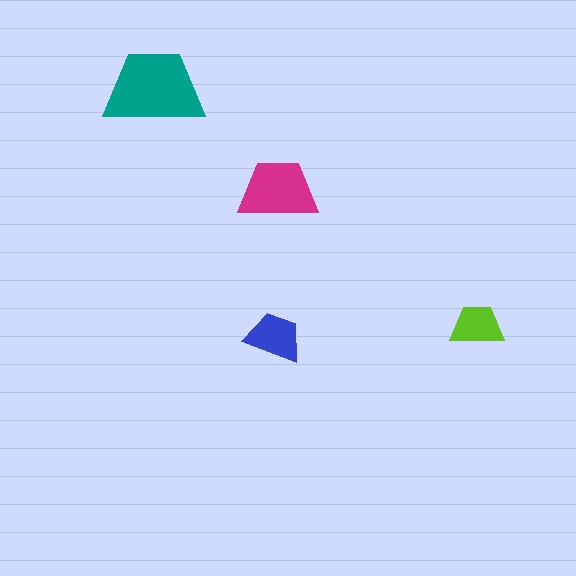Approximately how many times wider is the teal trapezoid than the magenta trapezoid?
About 1.5 times wider.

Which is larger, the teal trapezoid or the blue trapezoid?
The teal one.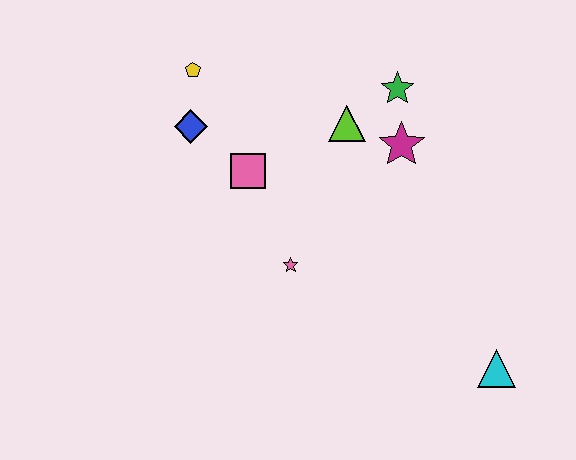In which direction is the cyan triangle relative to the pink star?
The cyan triangle is to the right of the pink star.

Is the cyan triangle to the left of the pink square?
No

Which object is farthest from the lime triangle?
The cyan triangle is farthest from the lime triangle.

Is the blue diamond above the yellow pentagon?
No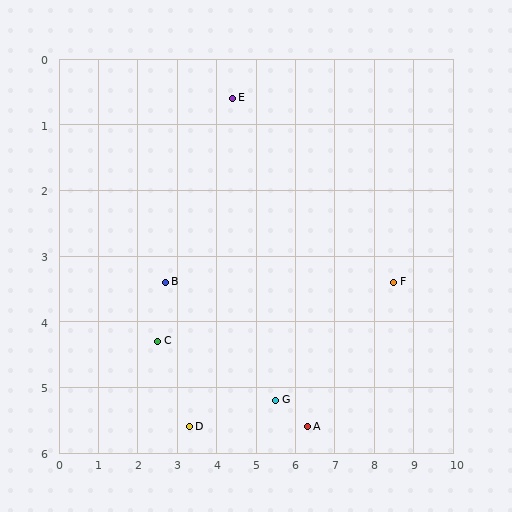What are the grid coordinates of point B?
Point B is at approximately (2.7, 3.4).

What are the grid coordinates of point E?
Point E is at approximately (4.4, 0.6).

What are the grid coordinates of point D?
Point D is at approximately (3.3, 5.6).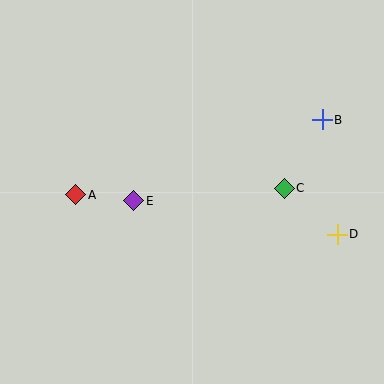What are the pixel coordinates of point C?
Point C is at (284, 188).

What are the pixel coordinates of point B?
Point B is at (322, 120).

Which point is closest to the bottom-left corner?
Point A is closest to the bottom-left corner.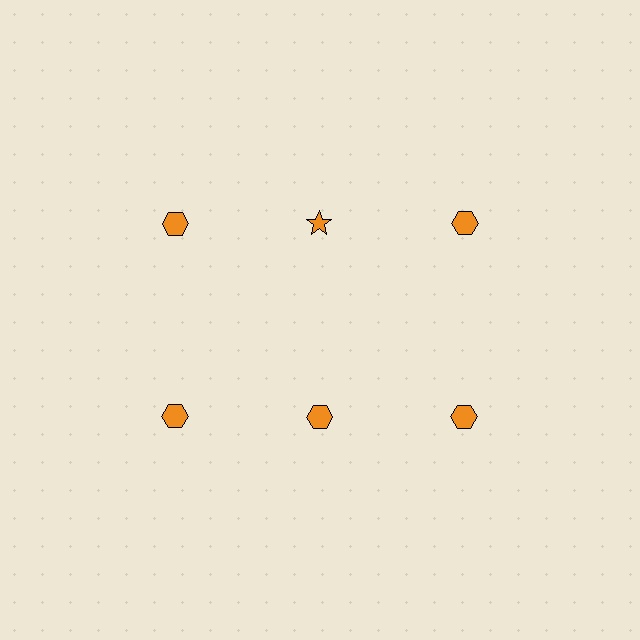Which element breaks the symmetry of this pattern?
The orange star in the top row, second from left column breaks the symmetry. All other shapes are orange hexagons.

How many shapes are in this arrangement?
There are 6 shapes arranged in a grid pattern.